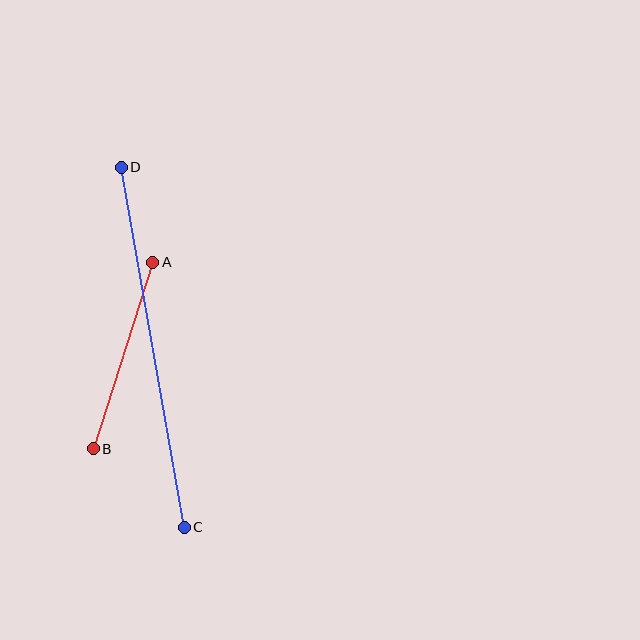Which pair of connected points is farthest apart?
Points C and D are farthest apart.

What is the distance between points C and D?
The distance is approximately 365 pixels.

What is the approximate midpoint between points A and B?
The midpoint is at approximately (123, 356) pixels.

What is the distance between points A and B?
The distance is approximately 196 pixels.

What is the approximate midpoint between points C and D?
The midpoint is at approximately (153, 347) pixels.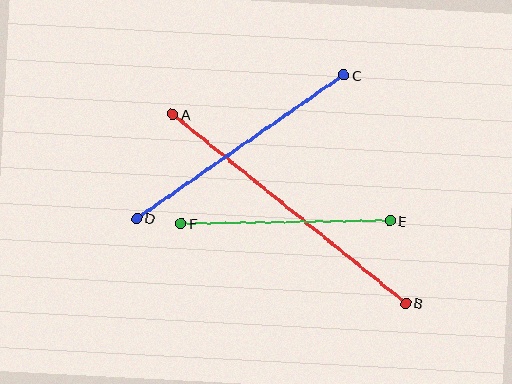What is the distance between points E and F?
The distance is approximately 209 pixels.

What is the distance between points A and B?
The distance is approximately 300 pixels.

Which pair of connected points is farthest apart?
Points A and B are farthest apart.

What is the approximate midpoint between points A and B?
The midpoint is at approximately (289, 209) pixels.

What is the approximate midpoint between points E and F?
The midpoint is at approximately (285, 222) pixels.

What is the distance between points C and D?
The distance is approximately 252 pixels.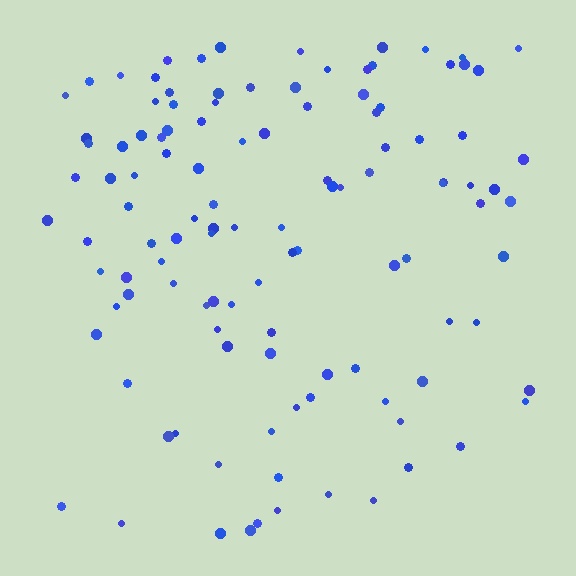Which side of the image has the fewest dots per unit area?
The bottom.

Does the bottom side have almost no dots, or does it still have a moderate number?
Still a moderate number, just noticeably fewer than the top.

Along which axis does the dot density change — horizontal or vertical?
Vertical.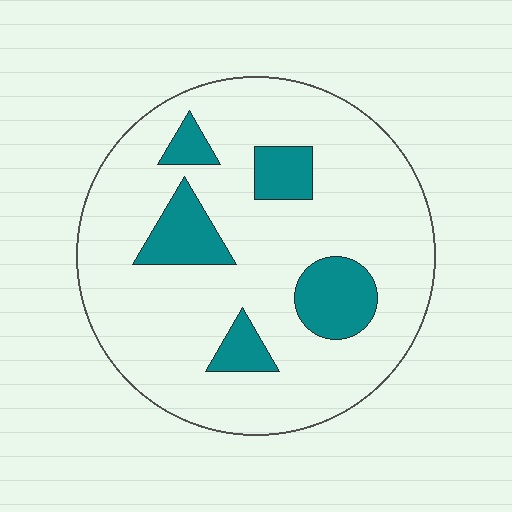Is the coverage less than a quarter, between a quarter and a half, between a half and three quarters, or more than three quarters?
Less than a quarter.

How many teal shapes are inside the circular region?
5.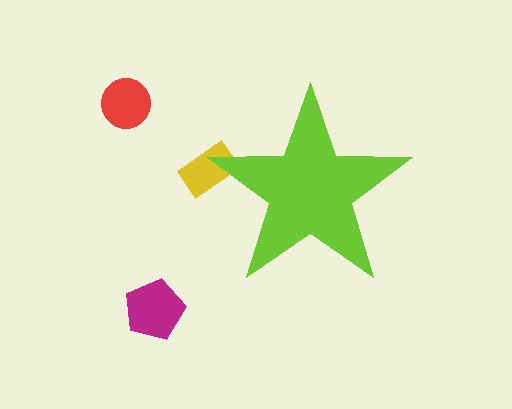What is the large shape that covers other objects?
A lime star.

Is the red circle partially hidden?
No, the red circle is fully visible.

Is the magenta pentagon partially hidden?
No, the magenta pentagon is fully visible.